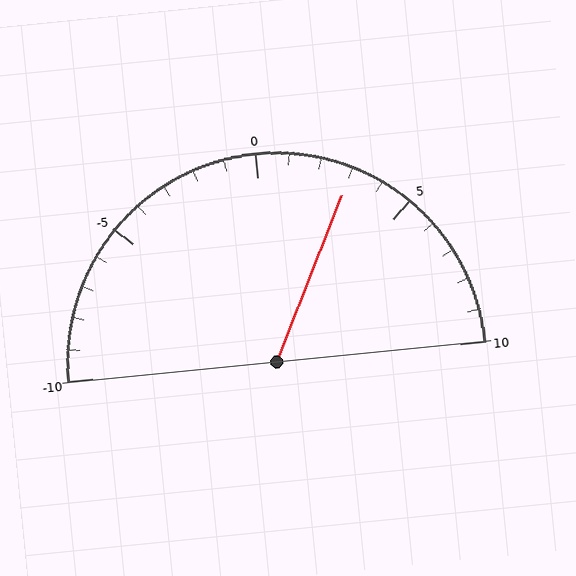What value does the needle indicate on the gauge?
The needle indicates approximately 3.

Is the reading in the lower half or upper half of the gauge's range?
The reading is in the upper half of the range (-10 to 10).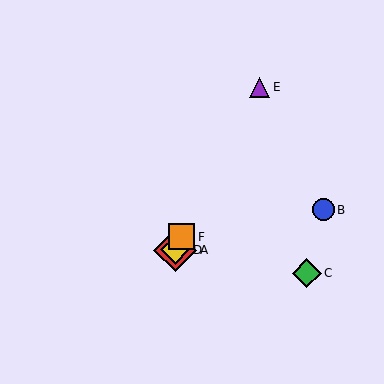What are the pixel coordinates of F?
Object F is at (182, 237).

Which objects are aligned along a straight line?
Objects A, D, E, F are aligned along a straight line.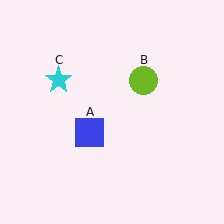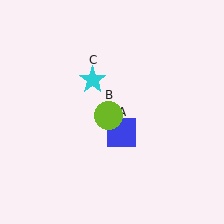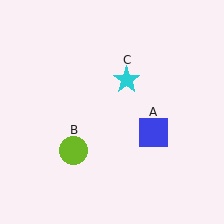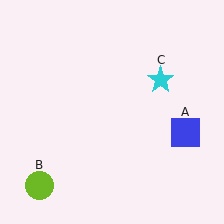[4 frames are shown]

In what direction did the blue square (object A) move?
The blue square (object A) moved right.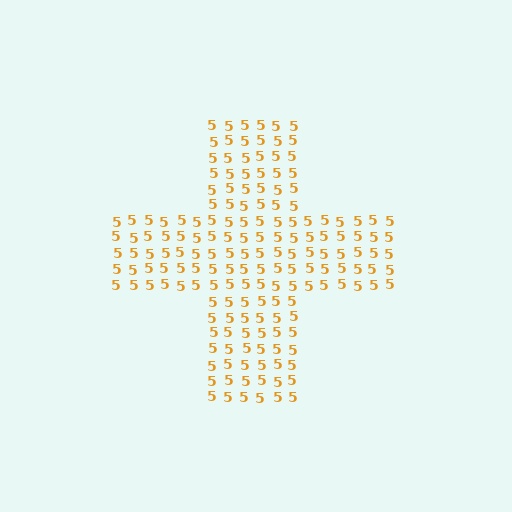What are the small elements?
The small elements are digit 5's.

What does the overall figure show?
The overall figure shows a cross.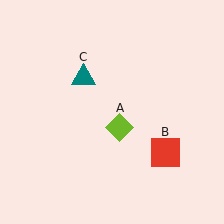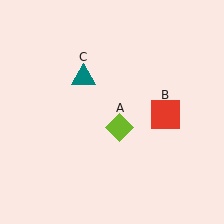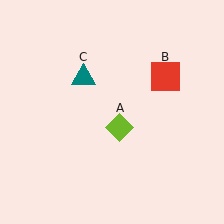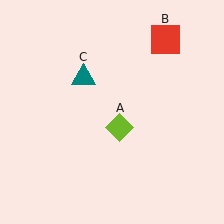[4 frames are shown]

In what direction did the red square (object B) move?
The red square (object B) moved up.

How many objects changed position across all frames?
1 object changed position: red square (object B).